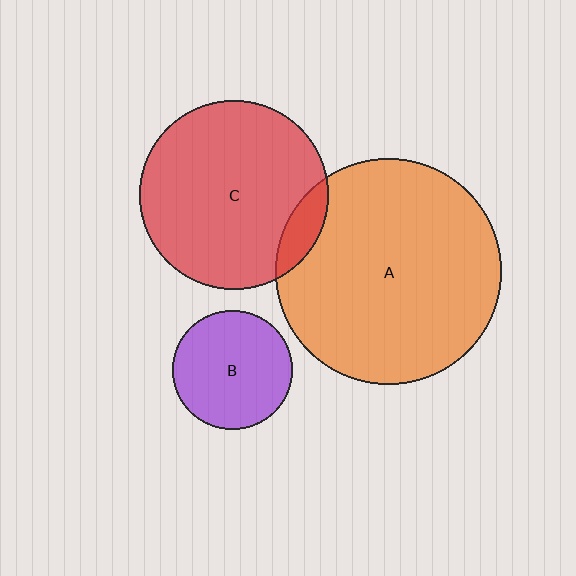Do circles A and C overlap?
Yes.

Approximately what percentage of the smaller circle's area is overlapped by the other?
Approximately 10%.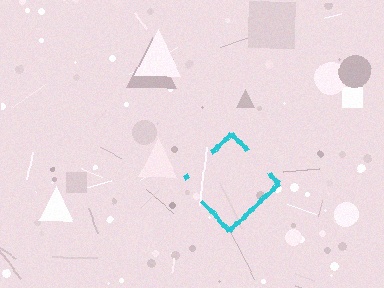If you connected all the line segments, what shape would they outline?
They would outline a diamond.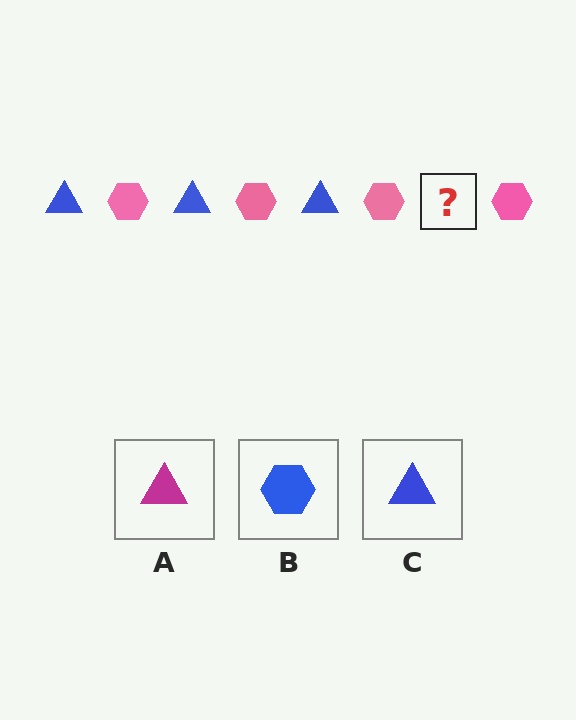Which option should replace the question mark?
Option C.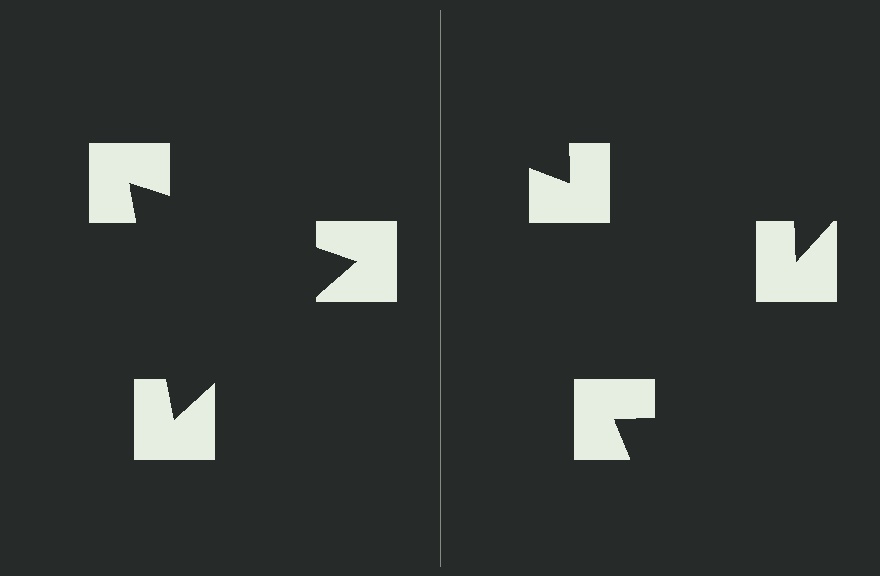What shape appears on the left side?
An illusory triangle.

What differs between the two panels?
The notched squares are positioned identically on both sides; only the wedge orientations differ. On the left they align to a triangle; on the right they are misaligned.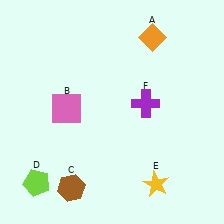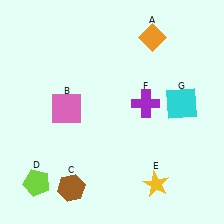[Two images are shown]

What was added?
A cyan square (G) was added in Image 2.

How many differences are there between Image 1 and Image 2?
There is 1 difference between the two images.